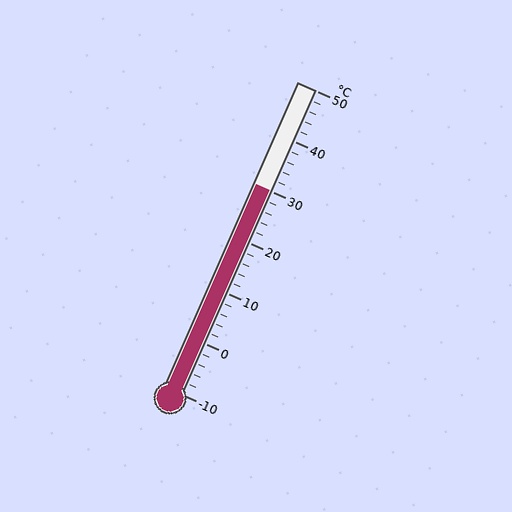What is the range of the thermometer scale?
The thermometer scale ranges from -10°C to 50°C.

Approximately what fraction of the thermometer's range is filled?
The thermometer is filled to approximately 65% of its range.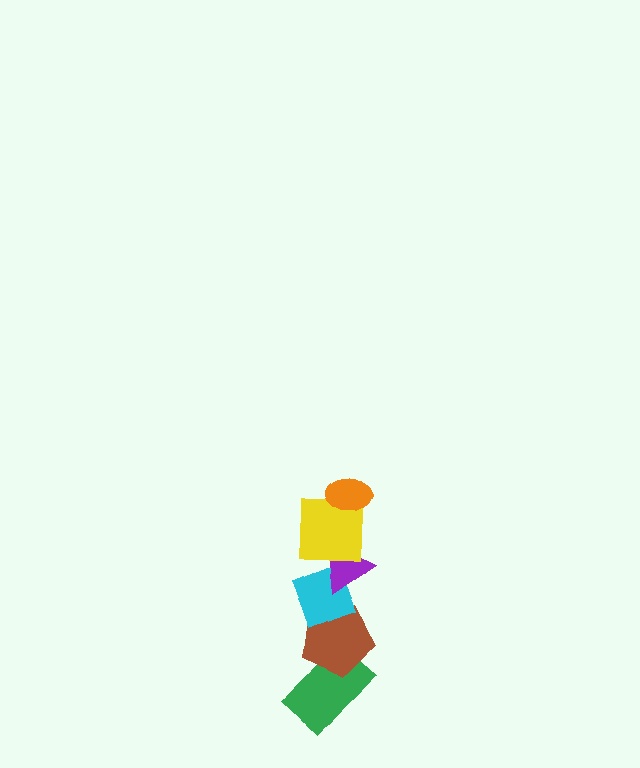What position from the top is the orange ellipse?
The orange ellipse is 1st from the top.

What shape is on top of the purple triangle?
The yellow square is on top of the purple triangle.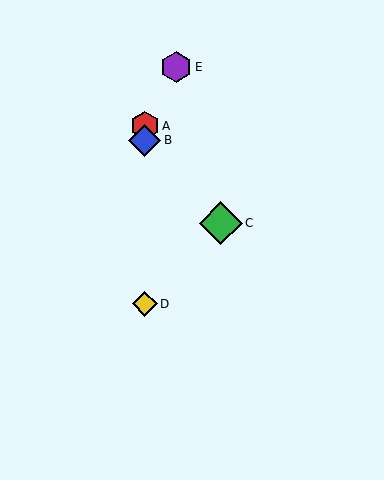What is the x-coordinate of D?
Object D is at x≈145.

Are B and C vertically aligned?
No, B is at x≈145 and C is at x≈221.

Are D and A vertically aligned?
Yes, both are at x≈145.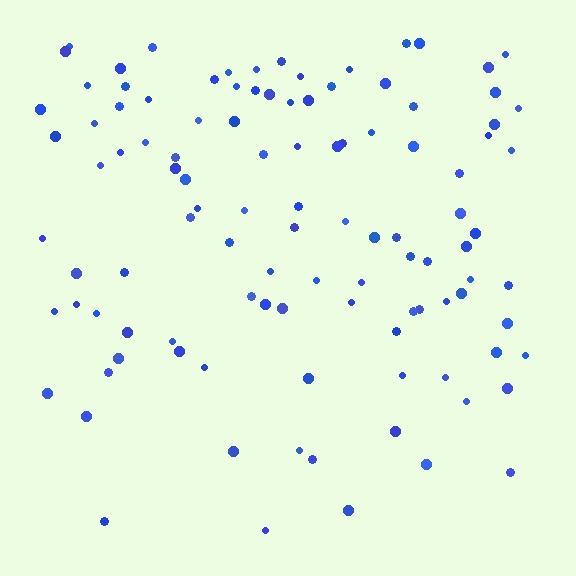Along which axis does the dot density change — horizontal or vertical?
Vertical.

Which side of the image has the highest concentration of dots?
The top.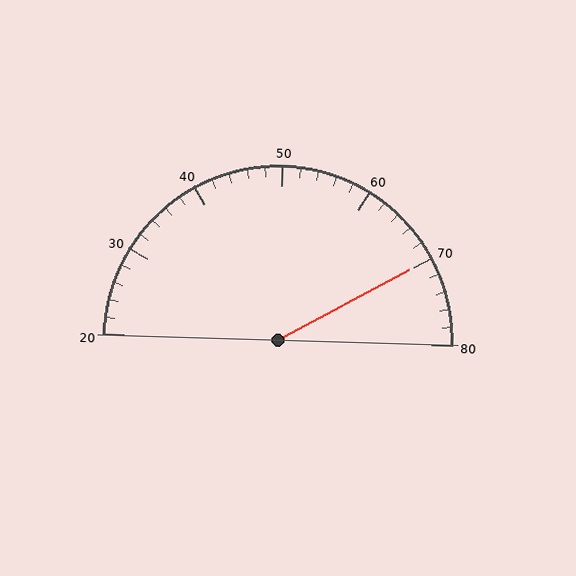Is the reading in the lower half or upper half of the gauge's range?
The reading is in the upper half of the range (20 to 80).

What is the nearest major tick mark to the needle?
The nearest major tick mark is 70.